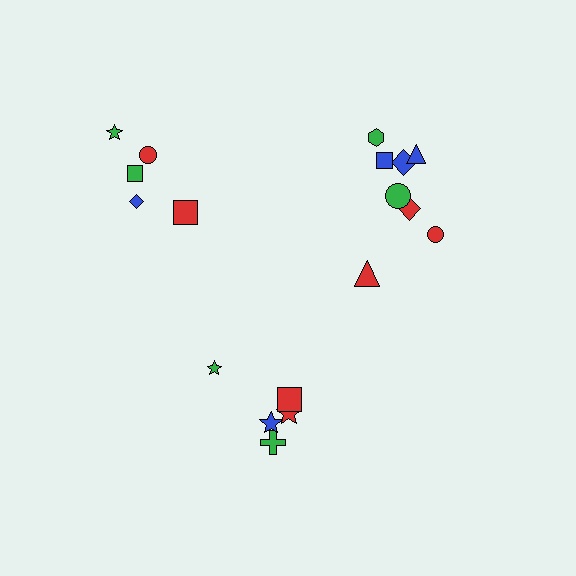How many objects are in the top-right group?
There are 8 objects.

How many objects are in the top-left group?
There are 5 objects.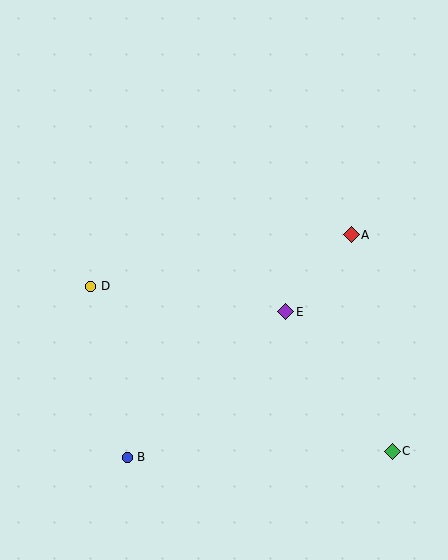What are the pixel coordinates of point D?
Point D is at (91, 286).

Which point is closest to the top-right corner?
Point A is closest to the top-right corner.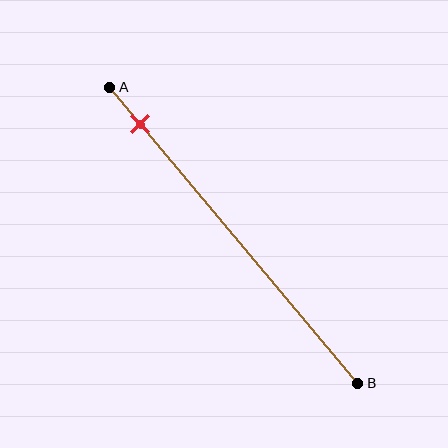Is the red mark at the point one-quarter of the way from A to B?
No, the mark is at about 10% from A, not at the 25% one-quarter point.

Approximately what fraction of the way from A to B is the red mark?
The red mark is approximately 10% of the way from A to B.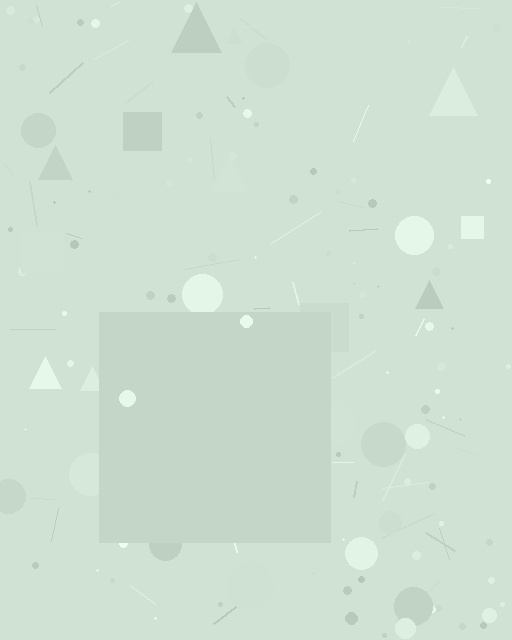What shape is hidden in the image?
A square is hidden in the image.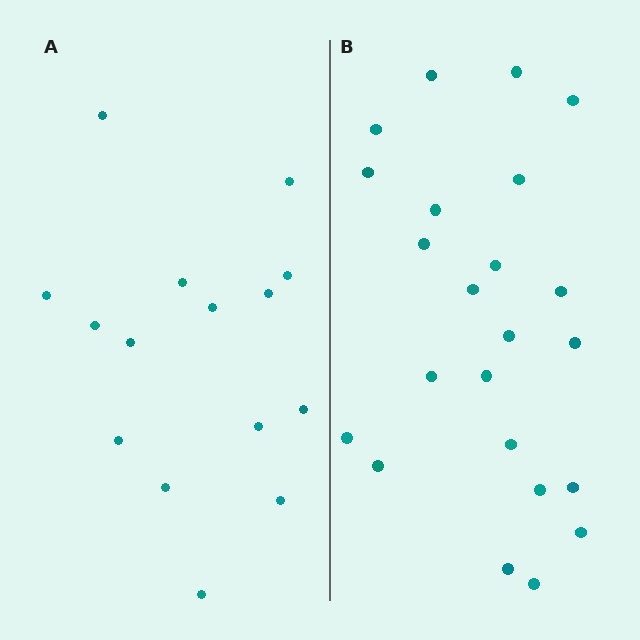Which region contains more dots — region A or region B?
Region B (the right region) has more dots.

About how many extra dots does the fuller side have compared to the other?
Region B has roughly 8 or so more dots than region A.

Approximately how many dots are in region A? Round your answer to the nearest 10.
About 20 dots. (The exact count is 15, which rounds to 20.)